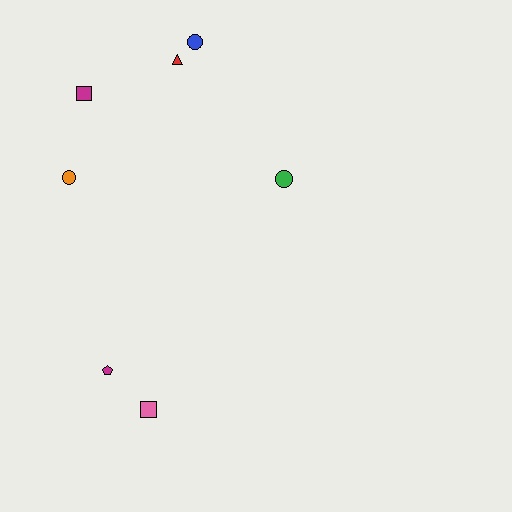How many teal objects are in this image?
There are no teal objects.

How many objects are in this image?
There are 7 objects.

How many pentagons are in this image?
There is 1 pentagon.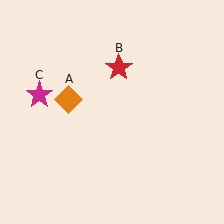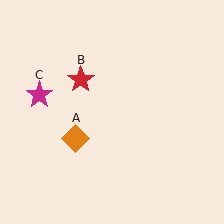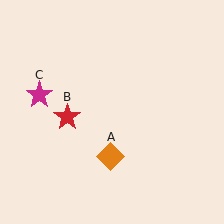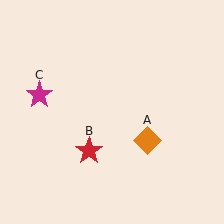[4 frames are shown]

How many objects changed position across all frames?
2 objects changed position: orange diamond (object A), red star (object B).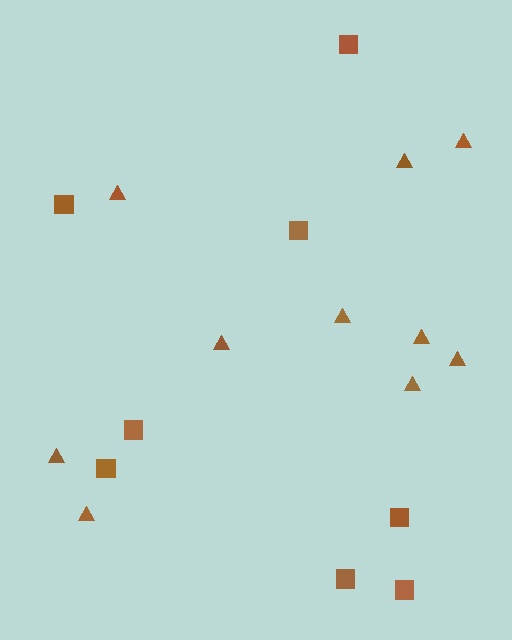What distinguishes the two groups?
There are 2 groups: one group of squares (8) and one group of triangles (10).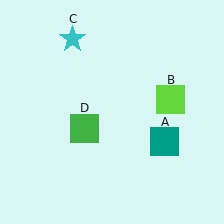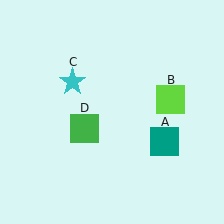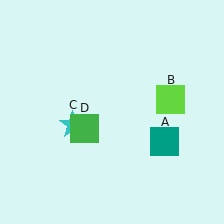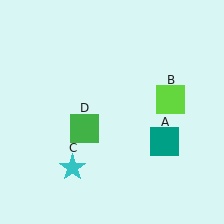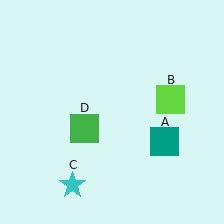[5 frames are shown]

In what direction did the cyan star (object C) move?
The cyan star (object C) moved down.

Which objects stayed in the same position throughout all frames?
Teal square (object A) and lime square (object B) and green square (object D) remained stationary.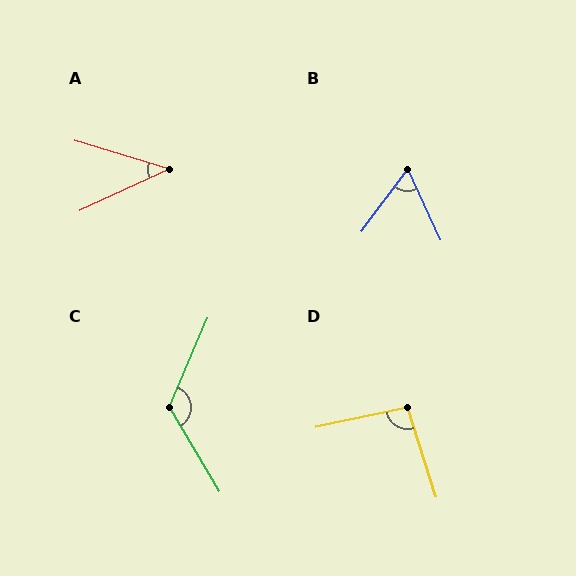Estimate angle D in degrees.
Approximately 96 degrees.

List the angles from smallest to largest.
A (42°), B (62°), D (96°), C (126°).